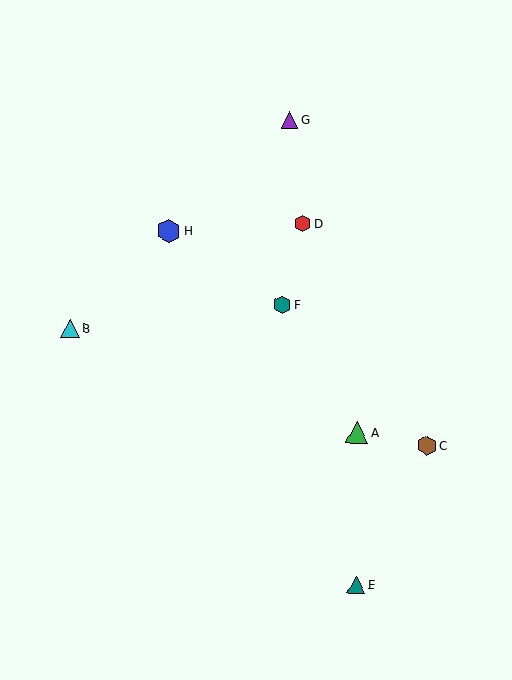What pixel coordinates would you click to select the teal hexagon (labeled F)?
Click at (282, 305) to select the teal hexagon F.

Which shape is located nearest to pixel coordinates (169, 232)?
The blue hexagon (labeled H) at (169, 231) is nearest to that location.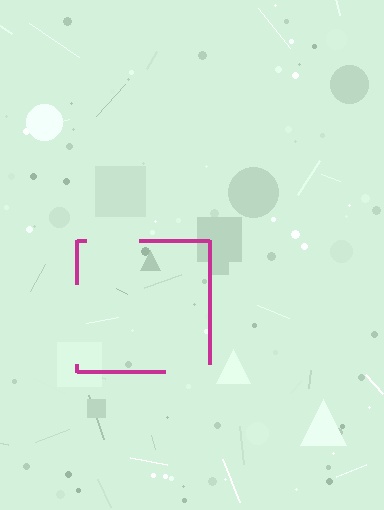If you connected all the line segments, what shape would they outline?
They would outline a square.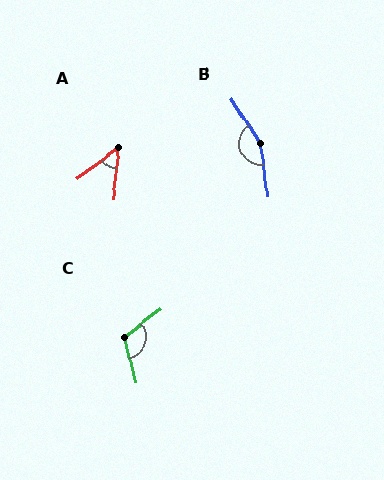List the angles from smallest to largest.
A (48°), C (114°), B (154°).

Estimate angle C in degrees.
Approximately 114 degrees.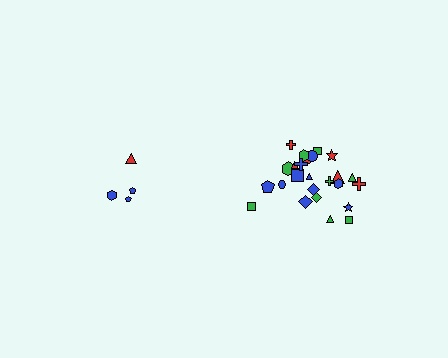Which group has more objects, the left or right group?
The right group.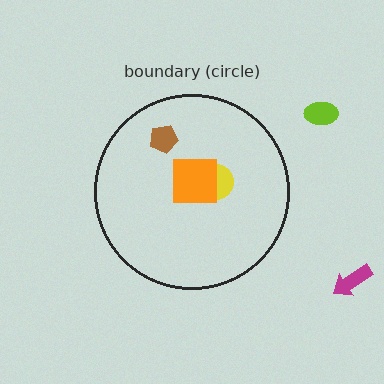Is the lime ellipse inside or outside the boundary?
Outside.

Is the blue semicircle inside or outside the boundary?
Inside.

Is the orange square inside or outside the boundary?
Inside.